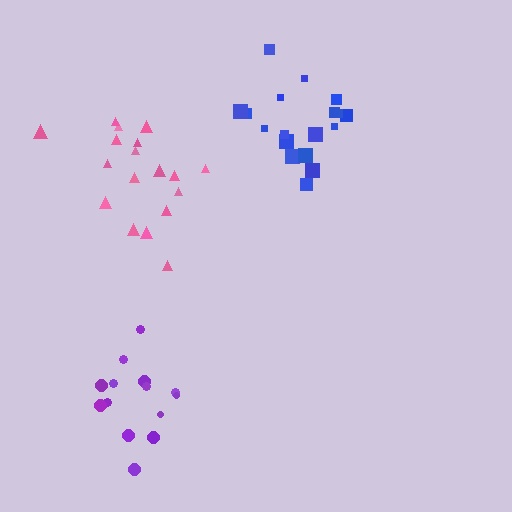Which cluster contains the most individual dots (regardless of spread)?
Blue (18).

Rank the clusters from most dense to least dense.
purple, blue, pink.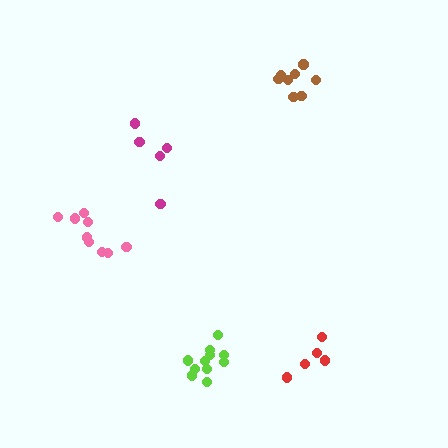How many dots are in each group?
Group 1: 5 dots, Group 2: 9 dots, Group 3: 11 dots, Group 4: 5 dots, Group 5: 8 dots (38 total).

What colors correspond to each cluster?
The clusters are colored: magenta, pink, lime, red, brown.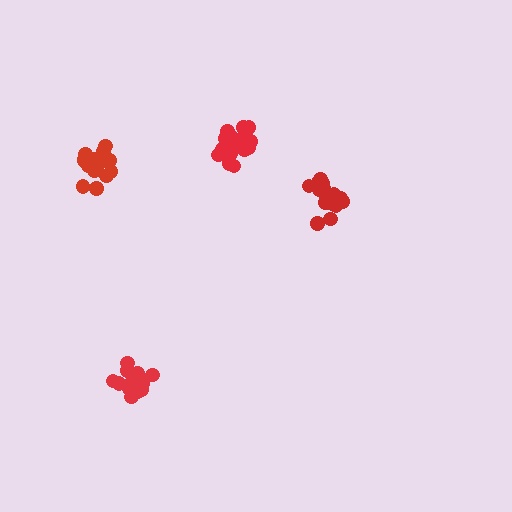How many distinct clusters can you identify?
There are 4 distinct clusters.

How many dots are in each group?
Group 1: 14 dots, Group 2: 20 dots, Group 3: 17 dots, Group 4: 20 dots (71 total).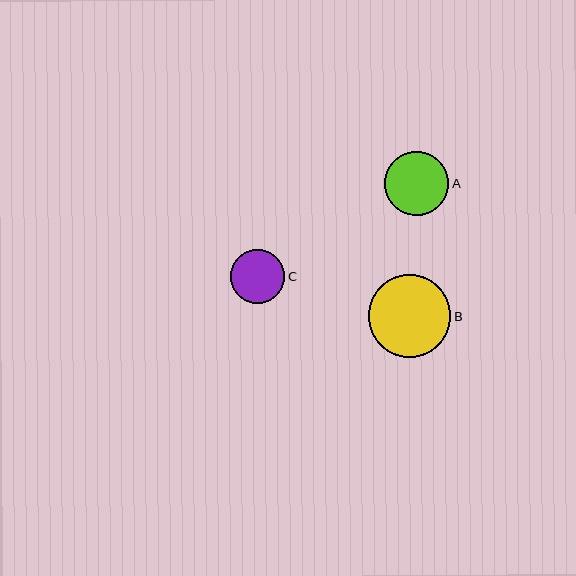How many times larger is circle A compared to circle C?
Circle A is approximately 1.2 times the size of circle C.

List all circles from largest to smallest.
From largest to smallest: B, A, C.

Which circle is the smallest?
Circle C is the smallest with a size of approximately 54 pixels.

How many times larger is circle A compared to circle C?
Circle A is approximately 1.2 times the size of circle C.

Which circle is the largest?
Circle B is the largest with a size of approximately 83 pixels.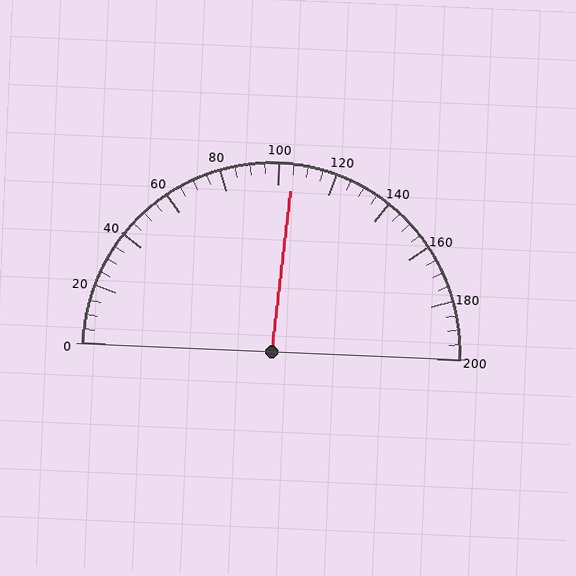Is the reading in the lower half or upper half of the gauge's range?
The reading is in the upper half of the range (0 to 200).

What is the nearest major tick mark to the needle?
The nearest major tick mark is 100.